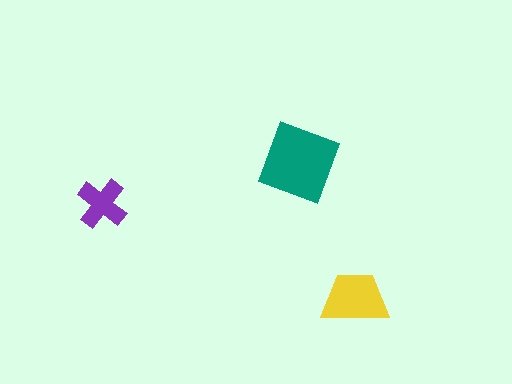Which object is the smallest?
The purple cross.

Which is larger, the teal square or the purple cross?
The teal square.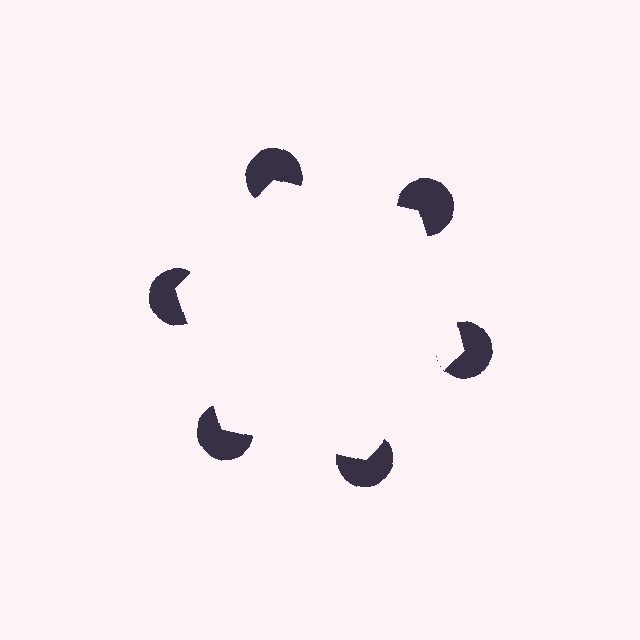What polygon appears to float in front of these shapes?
An illusory hexagon — its edges are inferred from the aligned wedge cuts in the pac-man discs, not physically drawn.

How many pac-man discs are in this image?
There are 6 — one at each vertex of the illusory hexagon.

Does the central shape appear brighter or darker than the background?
It typically appears slightly brighter than the background, even though no actual brightness change is drawn.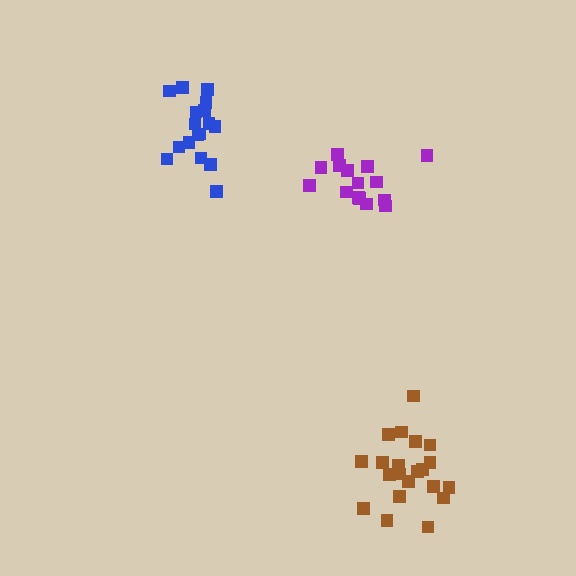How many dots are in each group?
Group 1: 15 dots, Group 2: 21 dots, Group 3: 17 dots (53 total).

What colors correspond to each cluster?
The clusters are colored: purple, brown, blue.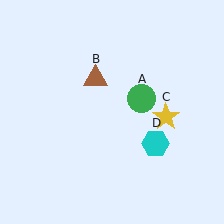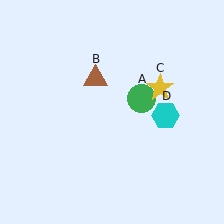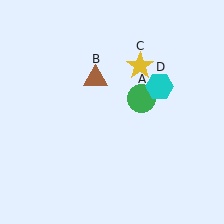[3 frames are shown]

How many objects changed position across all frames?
2 objects changed position: yellow star (object C), cyan hexagon (object D).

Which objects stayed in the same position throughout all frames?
Green circle (object A) and brown triangle (object B) remained stationary.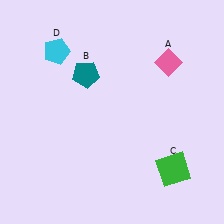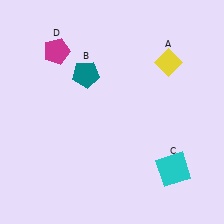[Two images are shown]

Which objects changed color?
A changed from pink to yellow. C changed from green to cyan. D changed from cyan to magenta.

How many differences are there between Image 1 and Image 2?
There are 3 differences between the two images.